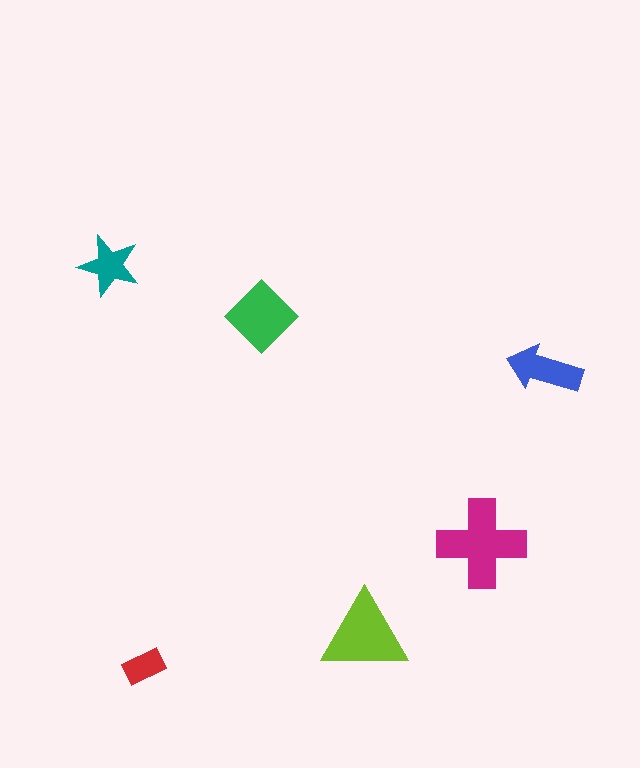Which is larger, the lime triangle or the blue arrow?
The lime triangle.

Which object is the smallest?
The red rectangle.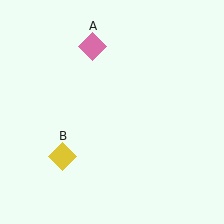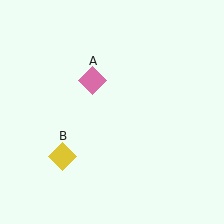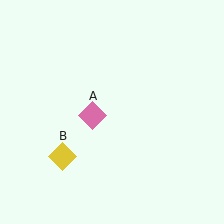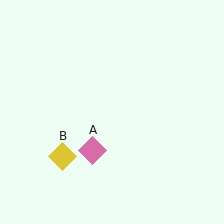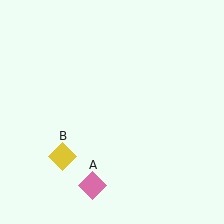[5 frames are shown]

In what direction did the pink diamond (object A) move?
The pink diamond (object A) moved down.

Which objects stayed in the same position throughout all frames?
Yellow diamond (object B) remained stationary.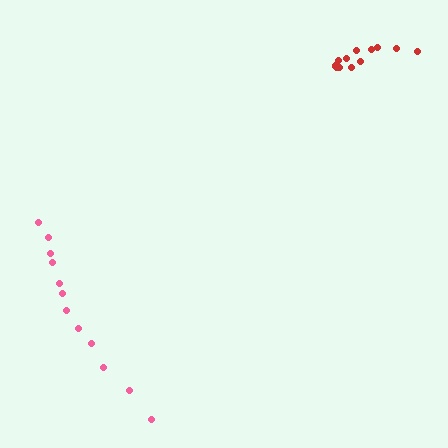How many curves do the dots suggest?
There are 2 distinct paths.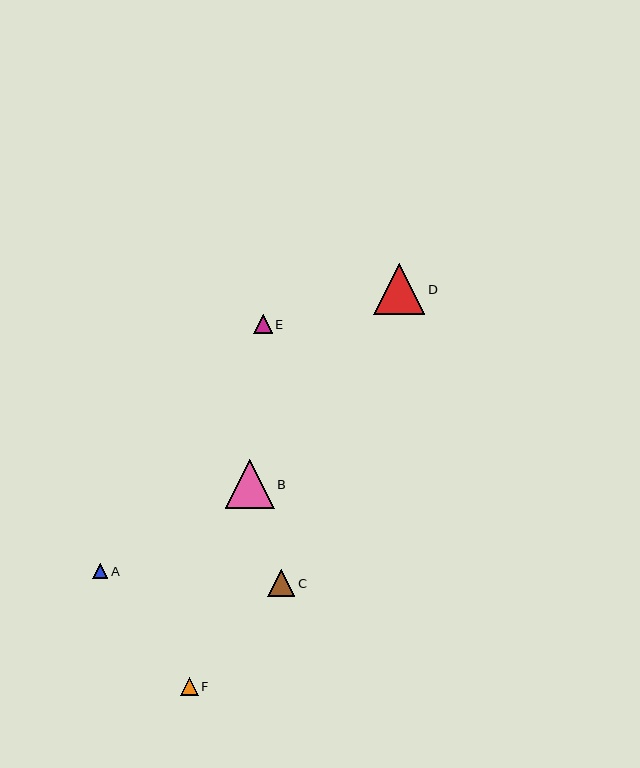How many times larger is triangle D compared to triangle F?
Triangle D is approximately 2.9 times the size of triangle F.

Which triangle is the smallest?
Triangle A is the smallest with a size of approximately 15 pixels.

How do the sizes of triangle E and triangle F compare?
Triangle E and triangle F are approximately the same size.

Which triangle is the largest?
Triangle D is the largest with a size of approximately 51 pixels.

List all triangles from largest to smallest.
From largest to smallest: D, B, C, E, F, A.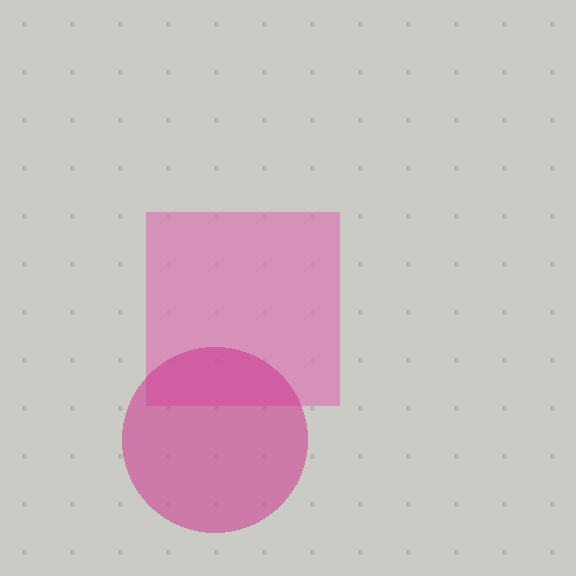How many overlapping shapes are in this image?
There are 2 overlapping shapes in the image.